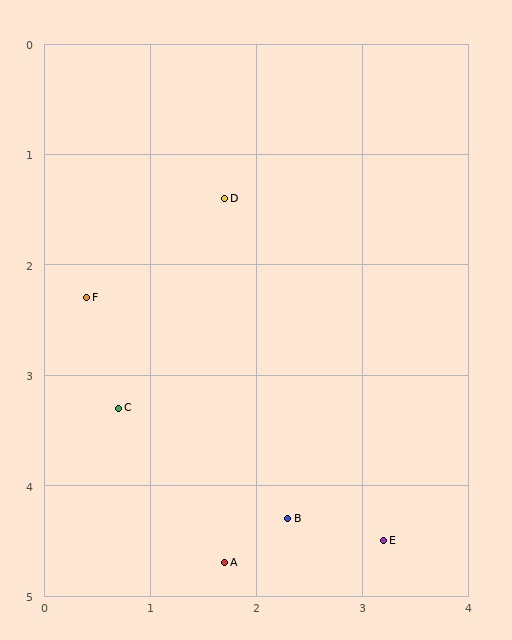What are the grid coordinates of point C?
Point C is at approximately (0.7, 3.3).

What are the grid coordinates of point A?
Point A is at approximately (1.7, 4.7).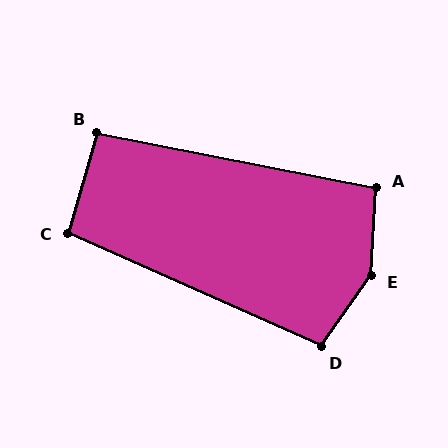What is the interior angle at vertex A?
Approximately 98 degrees (obtuse).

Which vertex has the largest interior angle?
E, at approximately 147 degrees.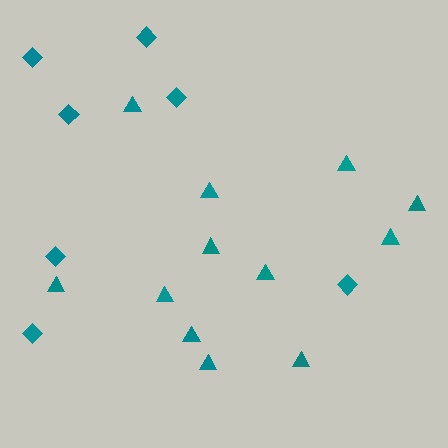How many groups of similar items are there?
There are 2 groups: one group of triangles (12) and one group of diamonds (7).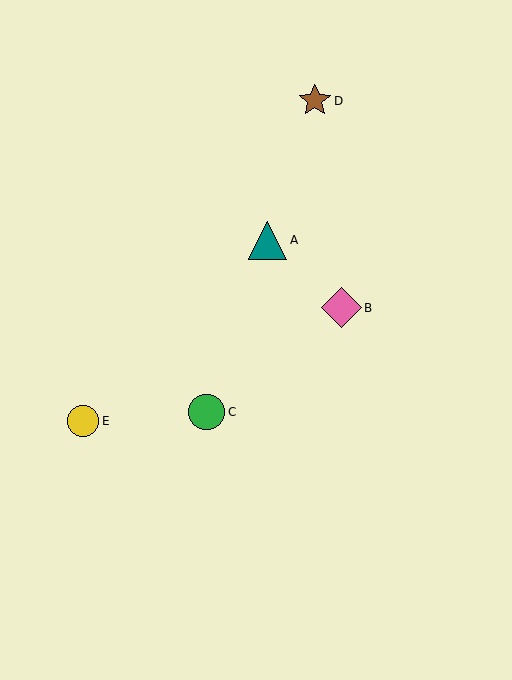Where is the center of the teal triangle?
The center of the teal triangle is at (268, 240).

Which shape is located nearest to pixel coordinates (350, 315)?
The pink diamond (labeled B) at (341, 308) is nearest to that location.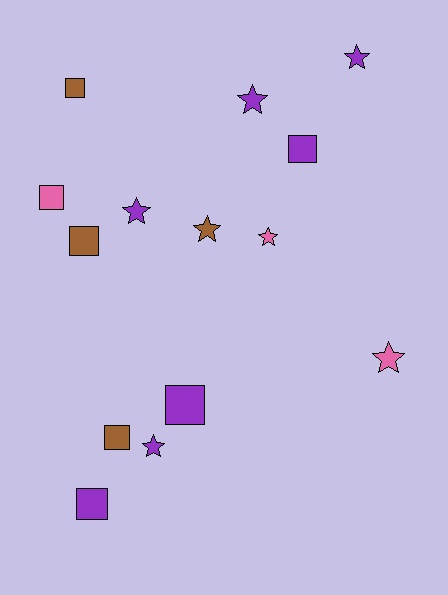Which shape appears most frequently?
Square, with 7 objects.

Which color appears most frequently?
Purple, with 7 objects.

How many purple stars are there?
There are 4 purple stars.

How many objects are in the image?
There are 14 objects.